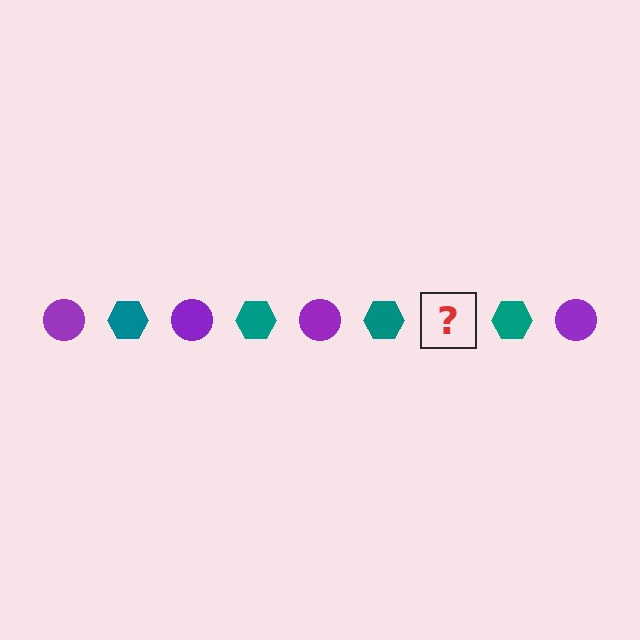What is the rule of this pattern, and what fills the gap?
The rule is that the pattern alternates between purple circle and teal hexagon. The gap should be filled with a purple circle.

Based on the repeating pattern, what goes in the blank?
The blank should be a purple circle.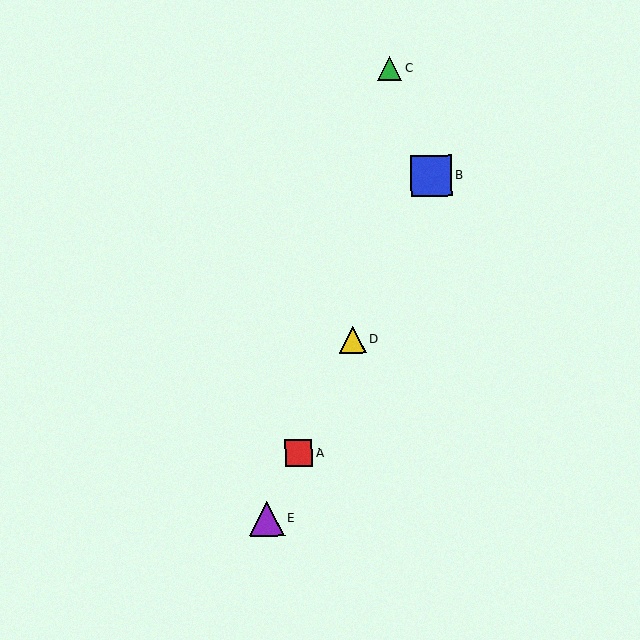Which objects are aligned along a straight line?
Objects A, B, D, E are aligned along a straight line.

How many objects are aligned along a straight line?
4 objects (A, B, D, E) are aligned along a straight line.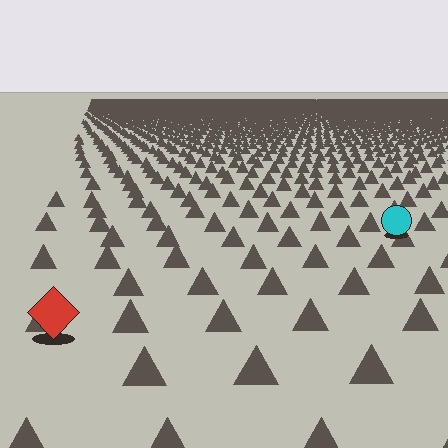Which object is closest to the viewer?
The red diamond is closest. The texture marks near it are larger and more spread out.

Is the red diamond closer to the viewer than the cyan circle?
Yes. The red diamond is closer — you can tell from the texture gradient: the ground texture is coarser near it.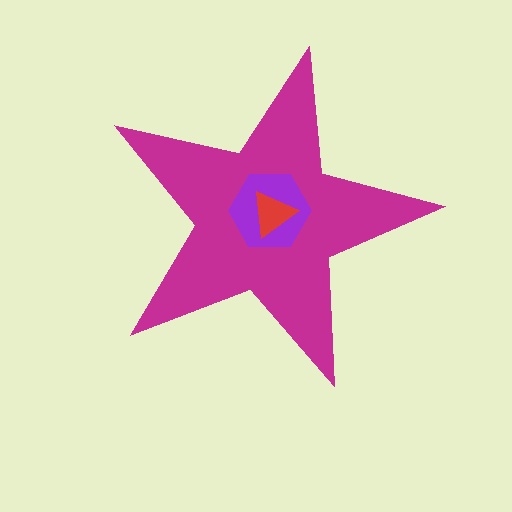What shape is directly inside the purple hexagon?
The red triangle.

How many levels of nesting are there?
3.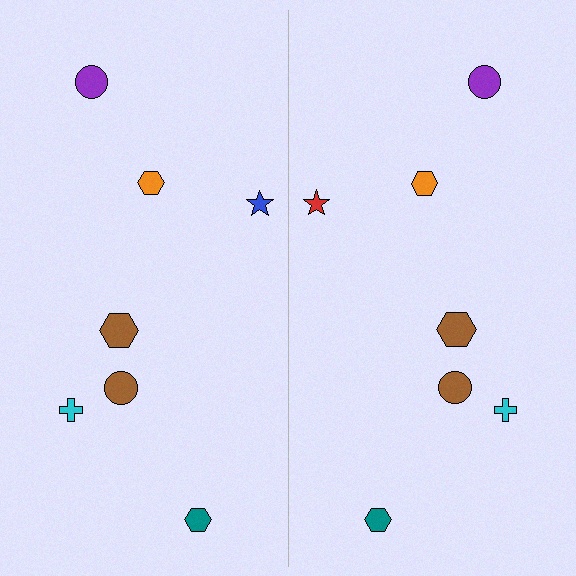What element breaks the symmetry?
The red star on the right side breaks the symmetry — its mirror counterpart is blue.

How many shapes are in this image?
There are 14 shapes in this image.